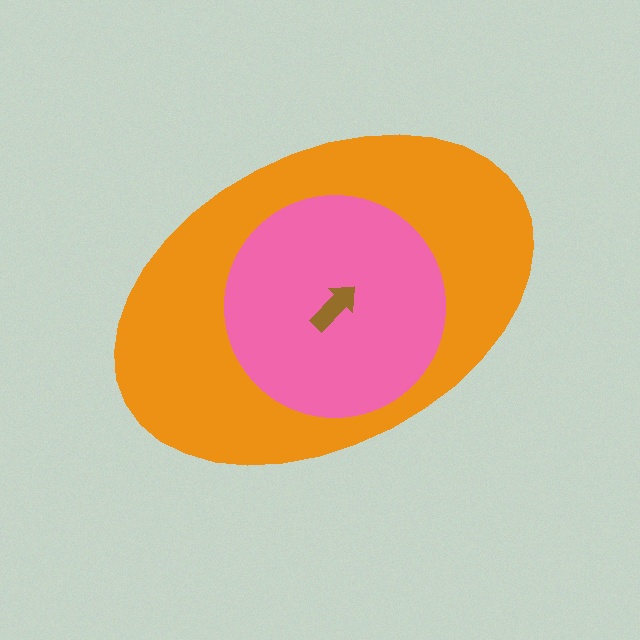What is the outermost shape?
The orange ellipse.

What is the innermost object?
The brown arrow.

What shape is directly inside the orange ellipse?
The pink circle.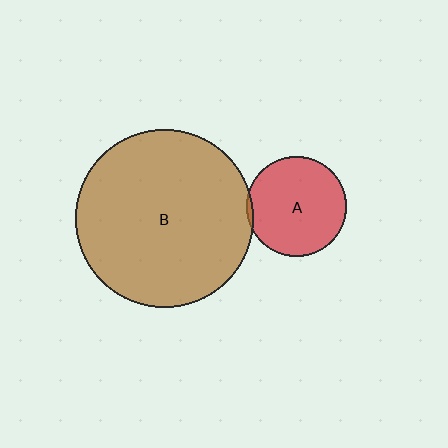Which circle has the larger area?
Circle B (brown).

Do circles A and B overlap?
Yes.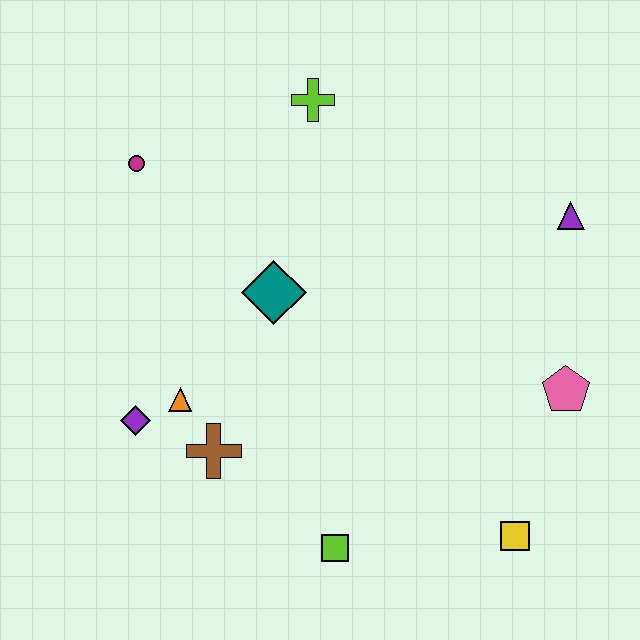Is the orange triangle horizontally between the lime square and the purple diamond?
Yes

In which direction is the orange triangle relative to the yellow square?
The orange triangle is to the left of the yellow square.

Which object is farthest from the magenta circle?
The yellow square is farthest from the magenta circle.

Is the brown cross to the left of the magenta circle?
No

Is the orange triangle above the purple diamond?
Yes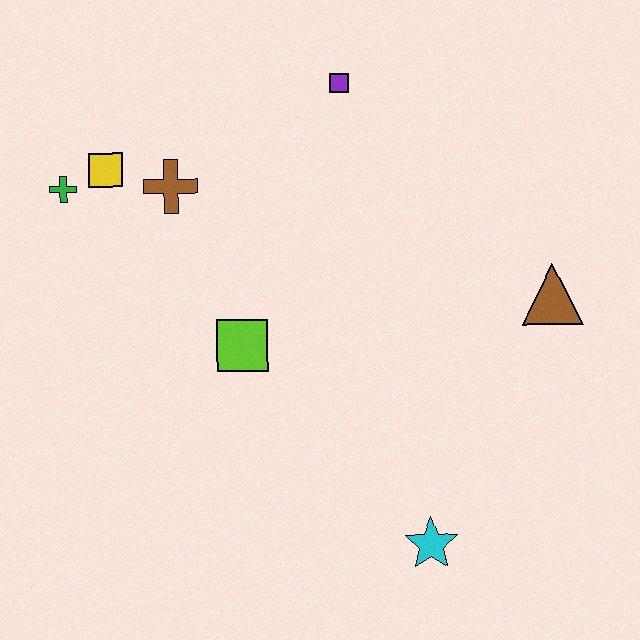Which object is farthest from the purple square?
The cyan star is farthest from the purple square.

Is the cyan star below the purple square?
Yes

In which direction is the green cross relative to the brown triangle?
The green cross is to the left of the brown triangle.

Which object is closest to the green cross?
The yellow square is closest to the green cross.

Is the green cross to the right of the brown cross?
No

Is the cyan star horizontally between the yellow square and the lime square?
No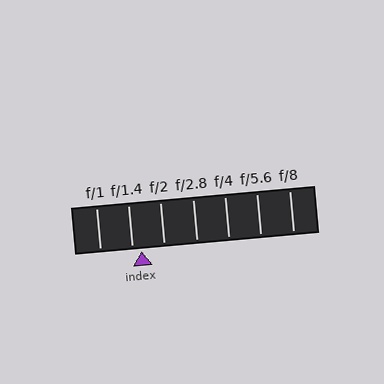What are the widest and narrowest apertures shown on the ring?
The widest aperture shown is f/1 and the narrowest is f/8.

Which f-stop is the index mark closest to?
The index mark is closest to f/1.4.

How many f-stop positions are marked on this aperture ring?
There are 7 f-stop positions marked.